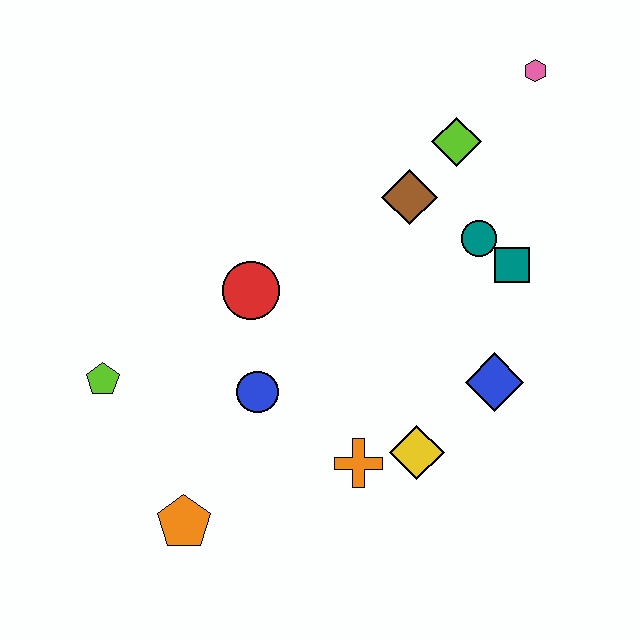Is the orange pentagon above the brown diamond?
No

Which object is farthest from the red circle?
The pink hexagon is farthest from the red circle.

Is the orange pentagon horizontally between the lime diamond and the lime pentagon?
Yes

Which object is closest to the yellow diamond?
The orange cross is closest to the yellow diamond.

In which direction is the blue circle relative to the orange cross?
The blue circle is to the left of the orange cross.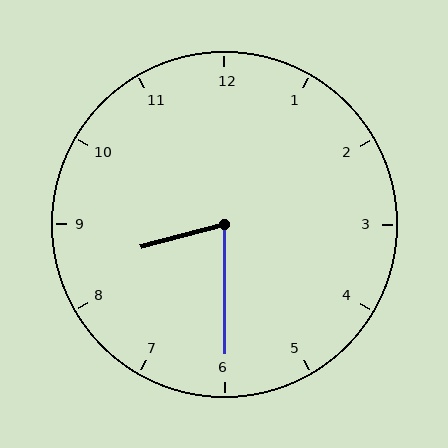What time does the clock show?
8:30.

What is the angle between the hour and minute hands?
Approximately 75 degrees.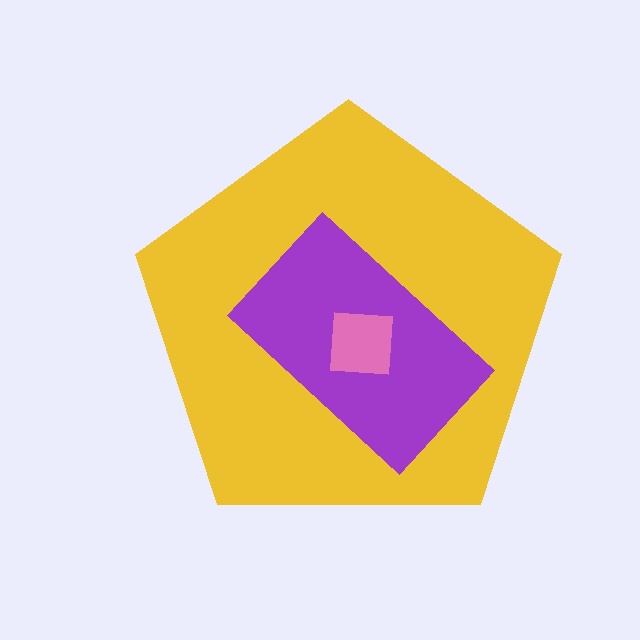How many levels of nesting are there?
3.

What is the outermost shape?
The yellow pentagon.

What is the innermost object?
The pink square.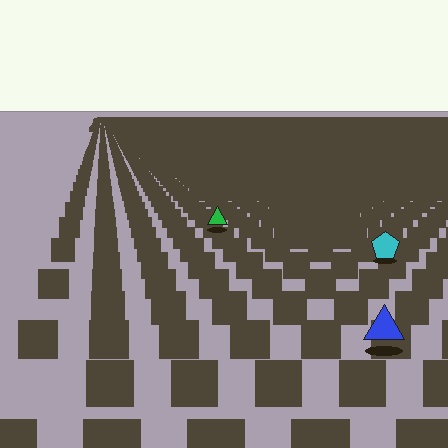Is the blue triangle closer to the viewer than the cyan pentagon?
Yes. The blue triangle is closer — you can tell from the texture gradient: the ground texture is coarser near it.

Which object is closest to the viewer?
The blue triangle is closest. The texture marks near it are larger and more spread out.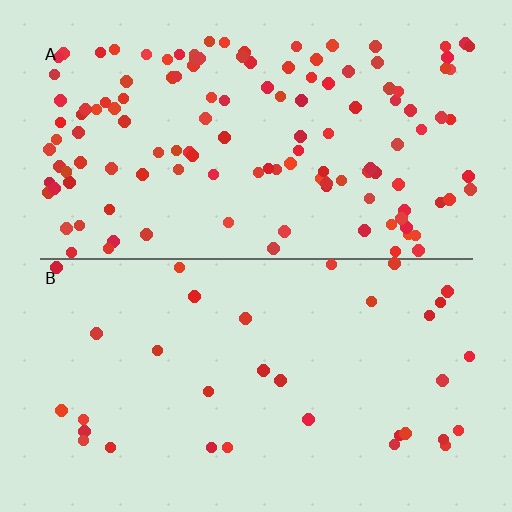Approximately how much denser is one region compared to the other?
Approximately 3.7× — region A over region B.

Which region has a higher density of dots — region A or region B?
A (the top).